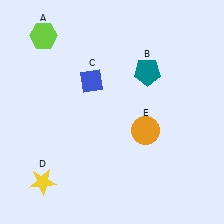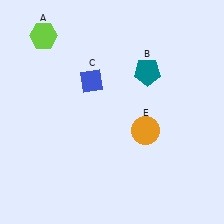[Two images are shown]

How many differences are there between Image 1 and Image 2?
There is 1 difference between the two images.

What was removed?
The yellow star (D) was removed in Image 2.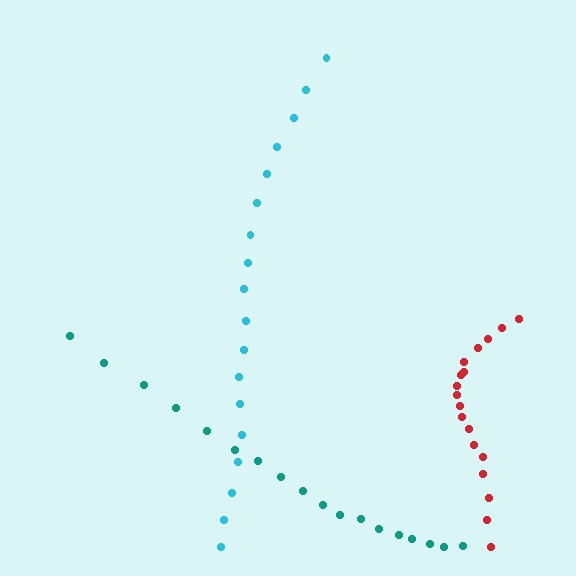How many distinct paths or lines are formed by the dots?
There are 3 distinct paths.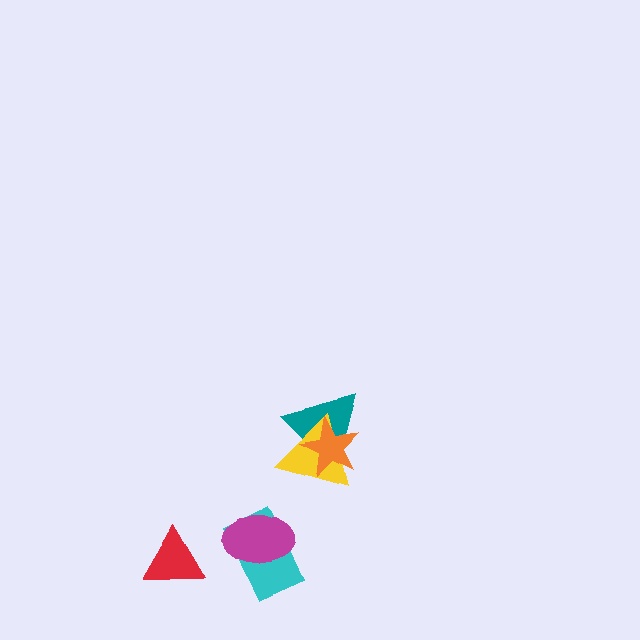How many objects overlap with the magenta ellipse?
1 object overlaps with the magenta ellipse.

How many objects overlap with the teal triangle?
2 objects overlap with the teal triangle.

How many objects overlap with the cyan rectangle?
1 object overlaps with the cyan rectangle.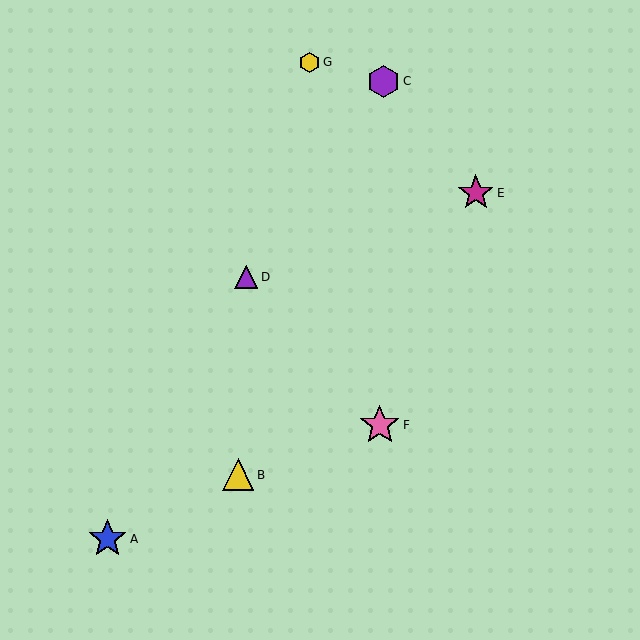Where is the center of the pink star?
The center of the pink star is at (380, 425).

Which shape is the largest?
The pink star (labeled F) is the largest.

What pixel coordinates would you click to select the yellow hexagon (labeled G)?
Click at (310, 62) to select the yellow hexagon G.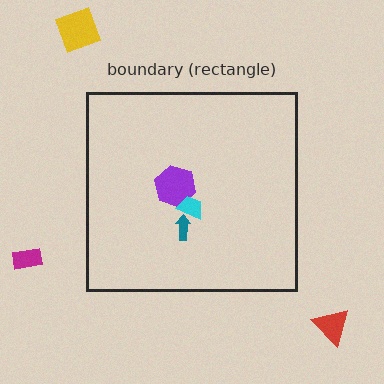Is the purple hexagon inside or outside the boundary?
Inside.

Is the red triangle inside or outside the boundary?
Outside.